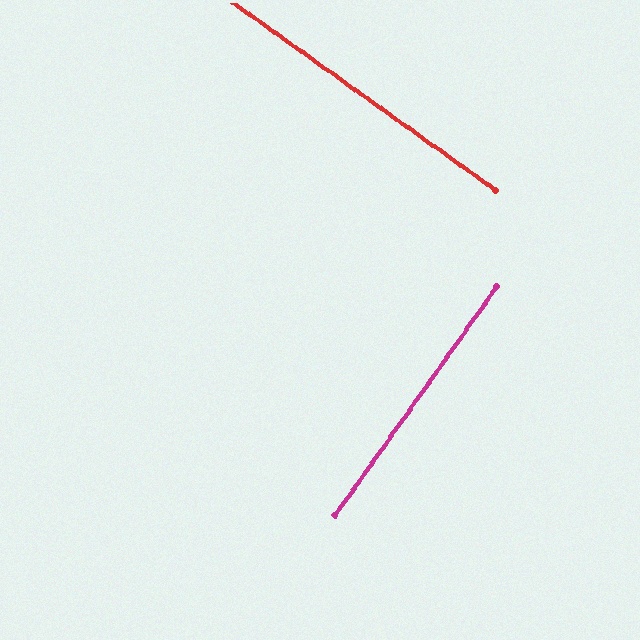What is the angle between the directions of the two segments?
Approximately 90 degrees.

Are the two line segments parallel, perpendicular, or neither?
Perpendicular — they meet at approximately 90°.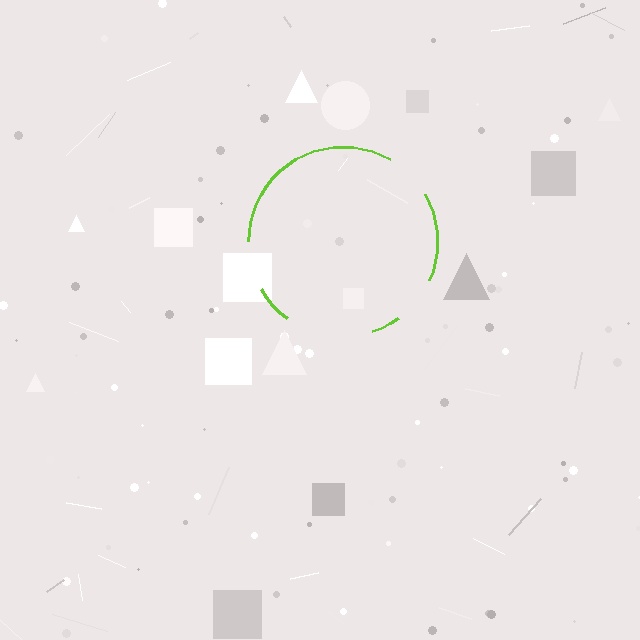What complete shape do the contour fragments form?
The contour fragments form a circle.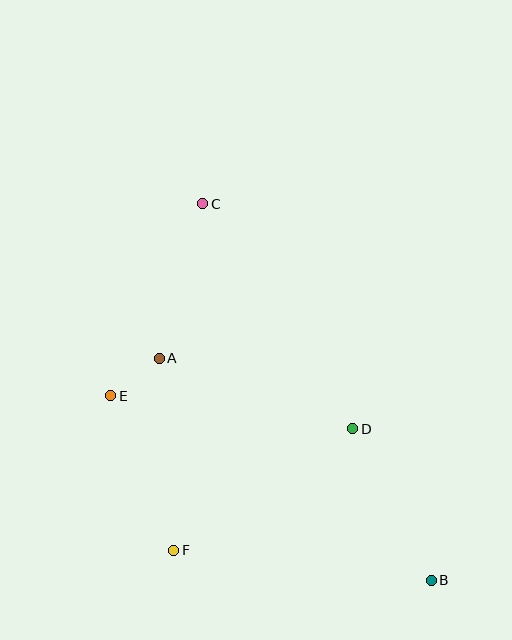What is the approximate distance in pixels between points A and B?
The distance between A and B is approximately 351 pixels.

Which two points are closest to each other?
Points A and E are closest to each other.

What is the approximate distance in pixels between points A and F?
The distance between A and F is approximately 193 pixels.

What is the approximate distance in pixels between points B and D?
The distance between B and D is approximately 171 pixels.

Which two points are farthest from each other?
Points B and C are farthest from each other.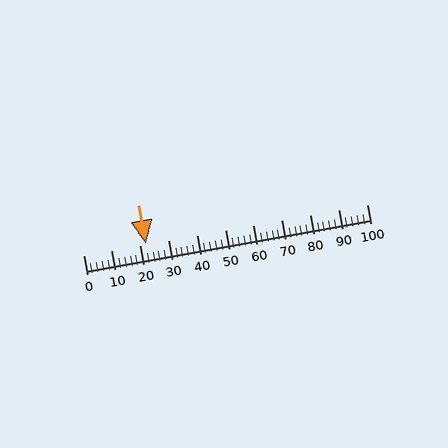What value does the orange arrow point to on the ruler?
The orange arrow points to approximately 22.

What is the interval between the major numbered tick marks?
The major tick marks are spaced 10 units apart.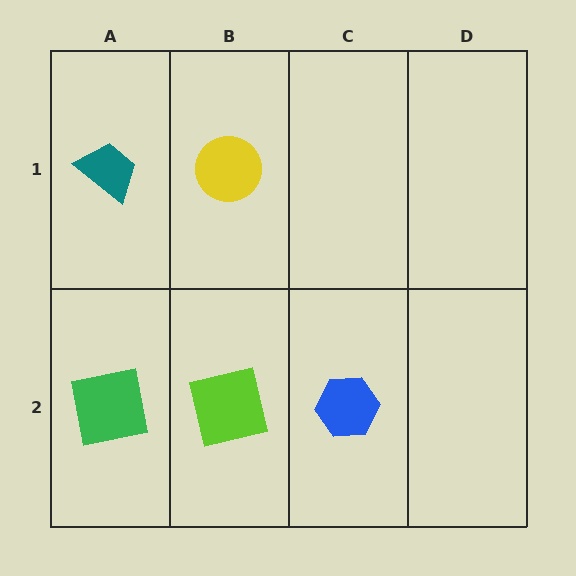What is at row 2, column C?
A blue hexagon.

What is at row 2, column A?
A green square.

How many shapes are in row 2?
3 shapes.